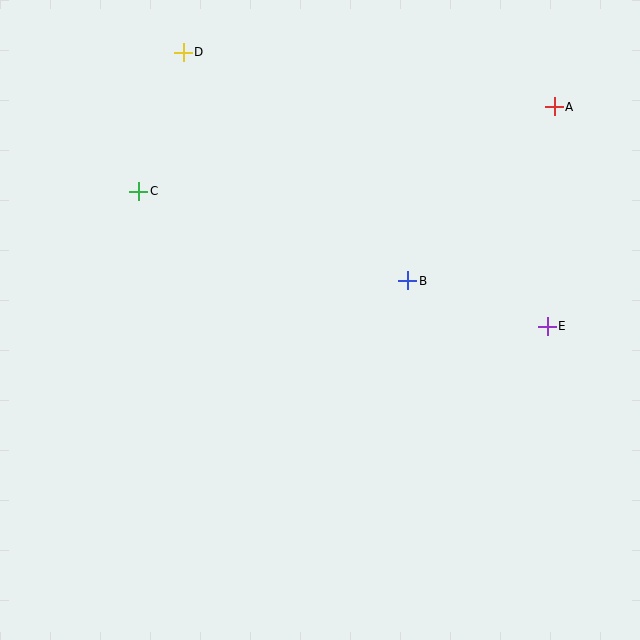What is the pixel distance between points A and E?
The distance between A and E is 219 pixels.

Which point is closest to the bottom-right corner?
Point E is closest to the bottom-right corner.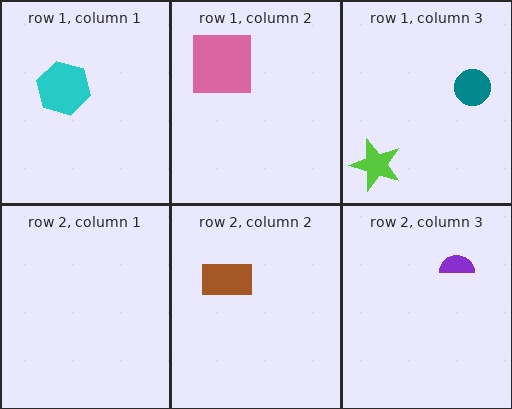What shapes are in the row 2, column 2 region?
The brown rectangle.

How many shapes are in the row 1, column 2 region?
1.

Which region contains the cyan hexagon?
The row 1, column 1 region.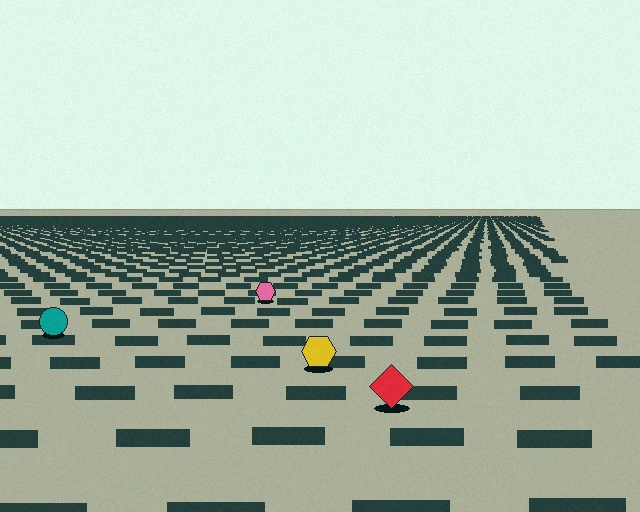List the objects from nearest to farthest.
From nearest to farthest: the red diamond, the yellow hexagon, the teal circle, the pink hexagon.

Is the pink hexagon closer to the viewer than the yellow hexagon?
No. The yellow hexagon is closer — you can tell from the texture gradient: the ground texture is coarser near it.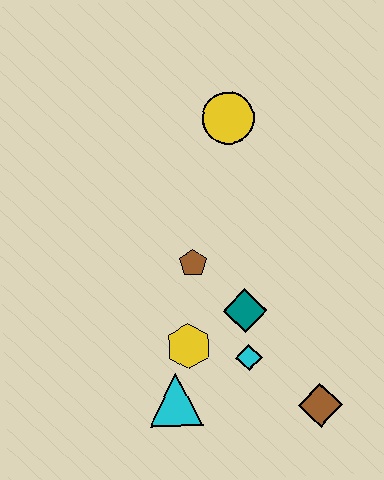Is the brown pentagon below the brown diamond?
No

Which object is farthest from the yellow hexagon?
The yellow circle is farthest from the yellow hexagon.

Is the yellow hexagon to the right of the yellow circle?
No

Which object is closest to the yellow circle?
The brown pentagon is closest to the yellow circle.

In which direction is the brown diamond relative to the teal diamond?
The brown diamond is below the teal diamond.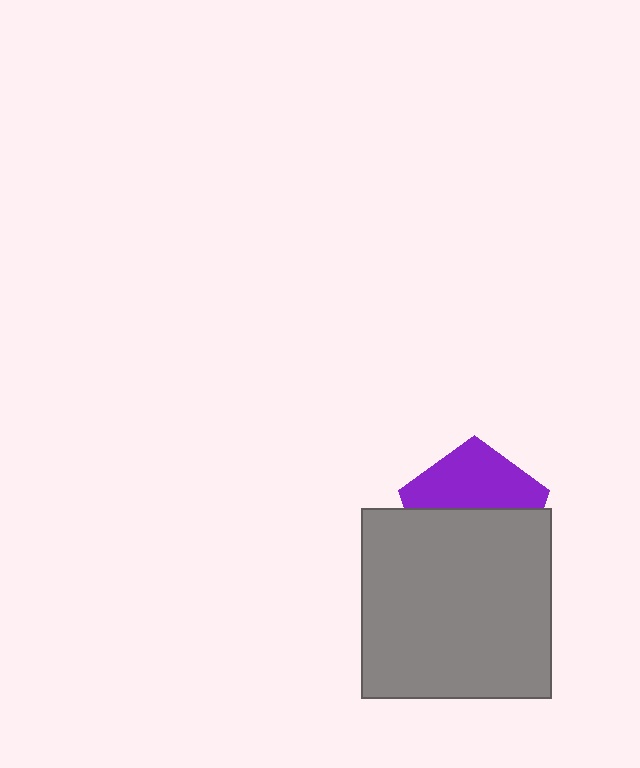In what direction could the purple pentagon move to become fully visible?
The purple pentagon could move up. That would shift it out from behind the gray square entirely.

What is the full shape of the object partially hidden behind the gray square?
The partially hidden object is a purple pentagon.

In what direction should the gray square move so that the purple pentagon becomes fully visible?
The gray square should move down. That is the shortest direction to clear the overlap and leave the purple pentagon fully visible.